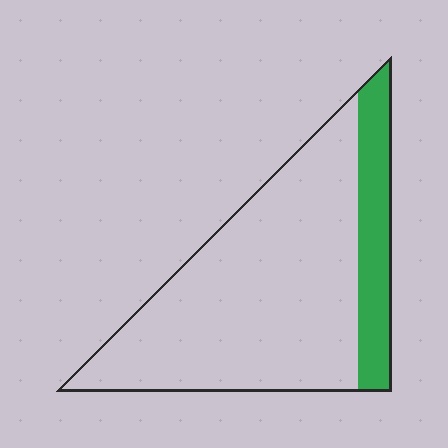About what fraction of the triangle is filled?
About one fifth (1/5).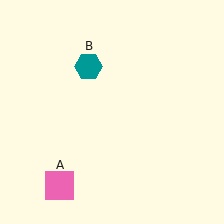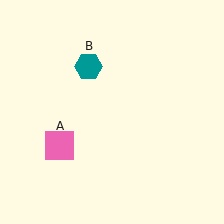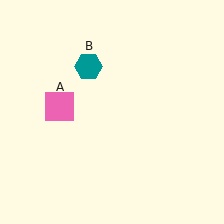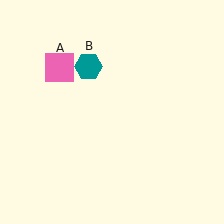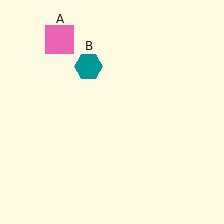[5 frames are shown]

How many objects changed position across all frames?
1 object changed position: pink square (object A).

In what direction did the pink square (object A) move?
The pink square (object A) moved up.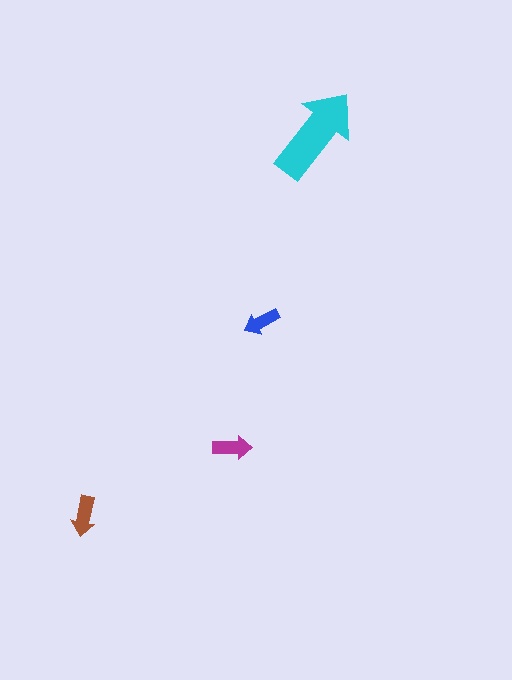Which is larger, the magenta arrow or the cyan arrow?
The cyan one.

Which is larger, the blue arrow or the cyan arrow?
The cyan one.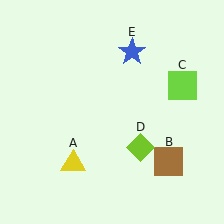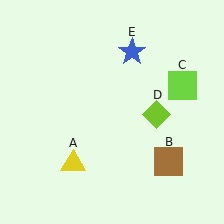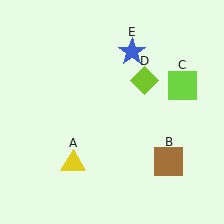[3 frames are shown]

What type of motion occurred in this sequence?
The lime diamond (object D) rotated counterclockwise around the center of the scene.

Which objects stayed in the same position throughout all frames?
Yellow triangle (object A) and brown square (object B) and lime square (object C) and blue star (object E) remained stationary.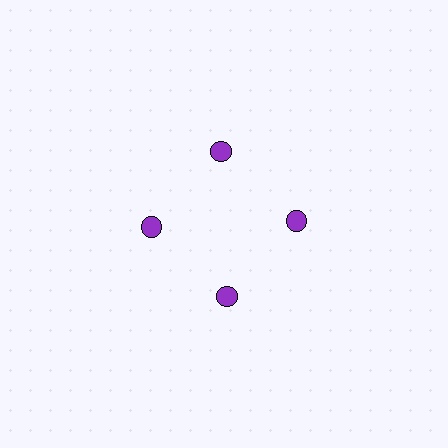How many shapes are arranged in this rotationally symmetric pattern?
There are 4 shapes, arranged in 4 groups of 1.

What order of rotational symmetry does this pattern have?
This pattern has 4-fold rotational symmetry.